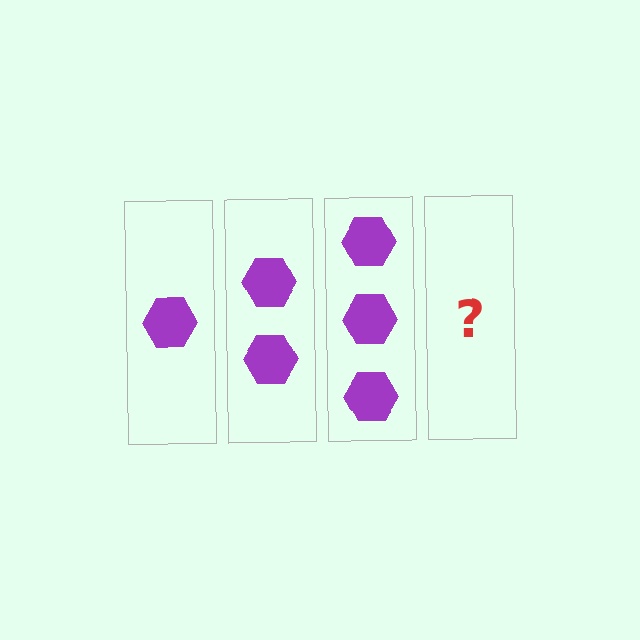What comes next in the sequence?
The next element should be 4 hexagons.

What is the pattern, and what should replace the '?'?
The pattern is that each step adds one more hexagon. The '?' should be 4 hexagons.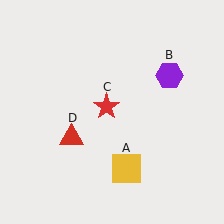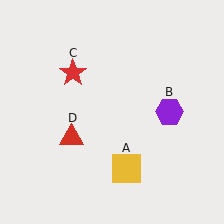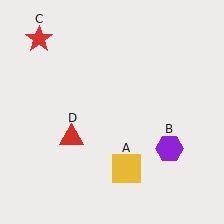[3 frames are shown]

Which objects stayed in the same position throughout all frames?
Yellow square (object A) and red triangle (object D) remained stationary.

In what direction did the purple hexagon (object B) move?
The purple hexagon (object B) moved down.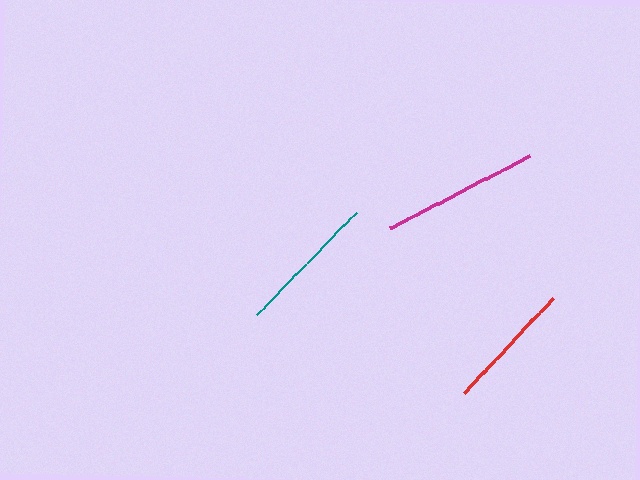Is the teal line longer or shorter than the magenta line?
The magenta line is longer than the teal line.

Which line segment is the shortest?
The red line is the shortest at approximately 130 pixels.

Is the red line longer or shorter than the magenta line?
The magenta line is longer than the red line.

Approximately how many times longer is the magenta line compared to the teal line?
The magenta line is approximately 1.1 times the length of the teal line.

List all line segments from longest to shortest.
From longest to shortest: magenta, teal, red.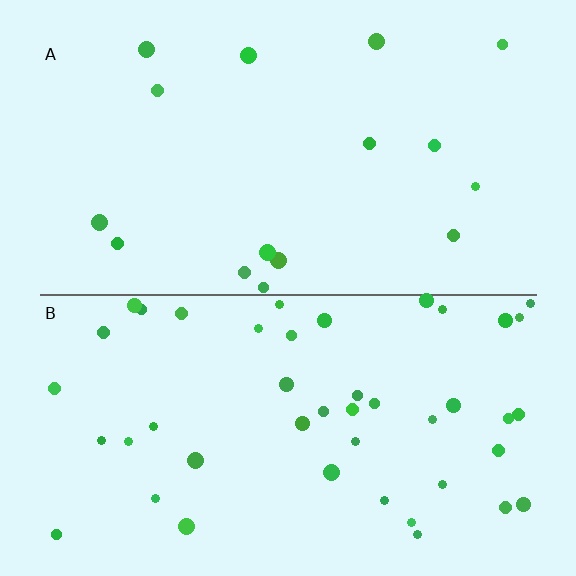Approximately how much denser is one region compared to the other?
Approximately 2.8× — region B over region A.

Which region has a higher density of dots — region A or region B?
B (the bottom).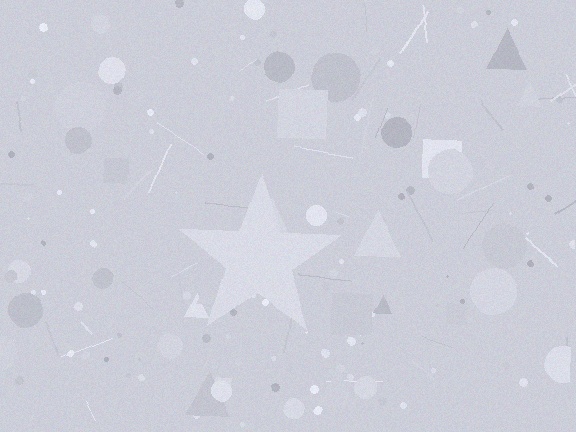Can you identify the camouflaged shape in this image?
The camouflaged shape is a star.